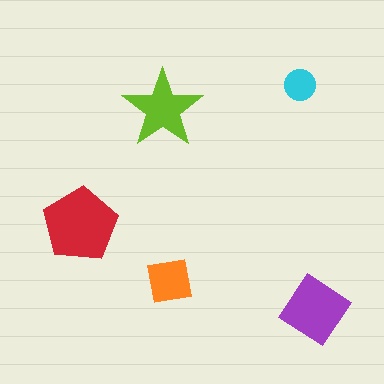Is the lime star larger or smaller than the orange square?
Larger.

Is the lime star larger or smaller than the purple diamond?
Smaller.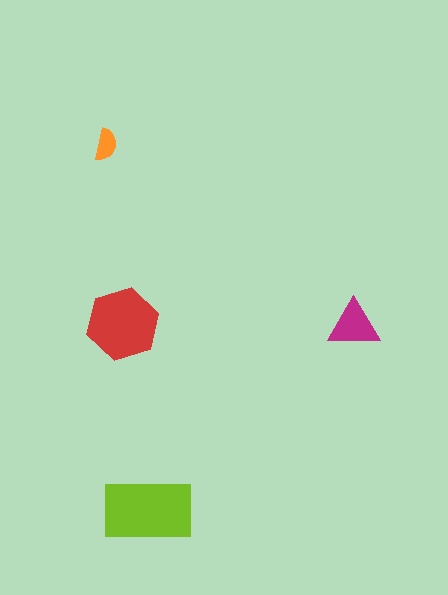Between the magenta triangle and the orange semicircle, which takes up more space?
The magenta triangle.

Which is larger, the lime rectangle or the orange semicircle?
The lime rectangle.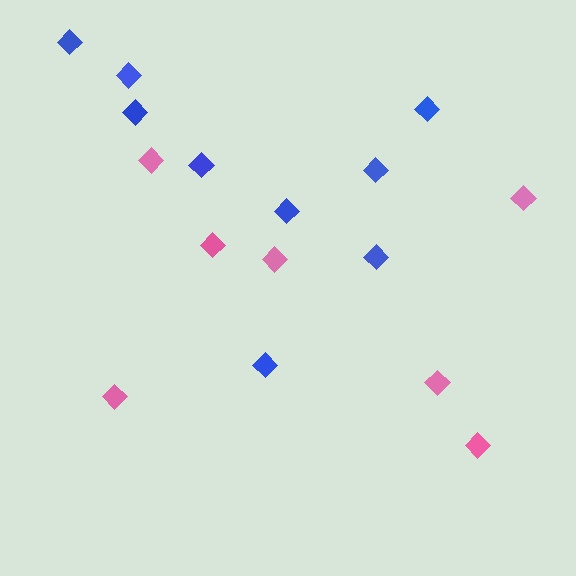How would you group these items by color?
There are 2 groups: one group of pink diamonds (7) and one group of blue diamonds (9).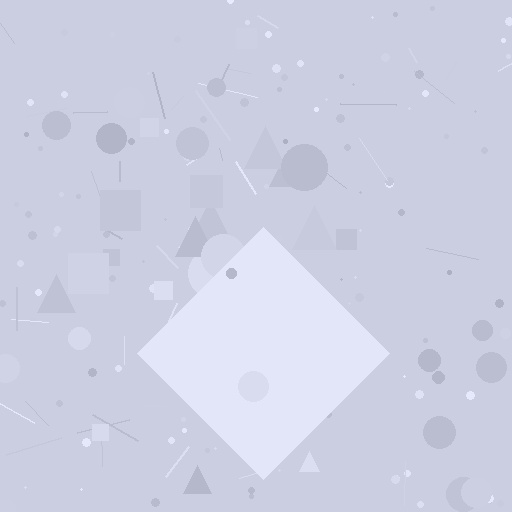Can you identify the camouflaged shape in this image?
The camouflaged shape is a diamond.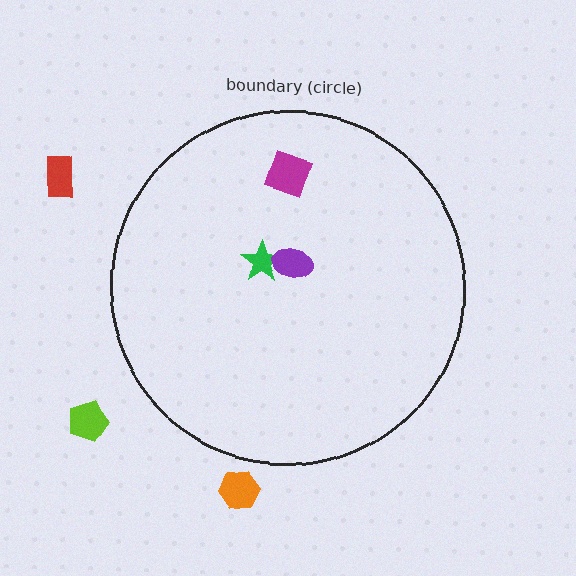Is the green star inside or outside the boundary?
Inside.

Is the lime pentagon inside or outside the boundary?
Outside.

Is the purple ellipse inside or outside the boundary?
Inside.